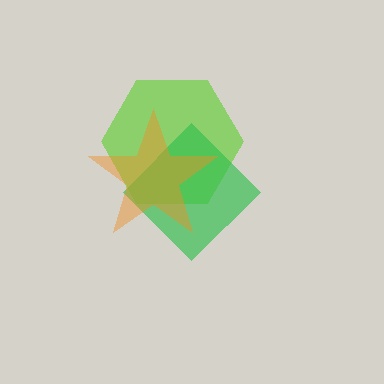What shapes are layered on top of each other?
The layered shapes are: a lime hexagon, a green diamond, an orange star.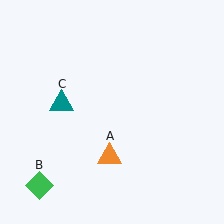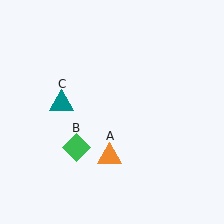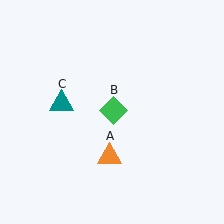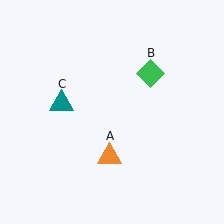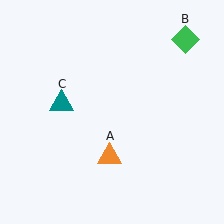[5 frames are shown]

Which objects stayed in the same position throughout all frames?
Orange triangle (object A) and teal triangle (object C) remained stationary.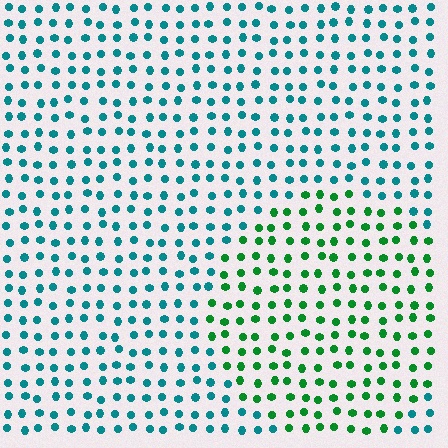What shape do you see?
I see a circle.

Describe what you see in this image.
The image is filled with small teal elements in a uniform arrangement. A circle-shaped region is visible where the elements are tinted to a slightly different hue, forming a subtle color boundary.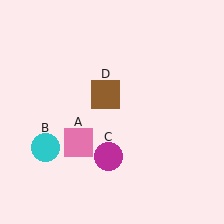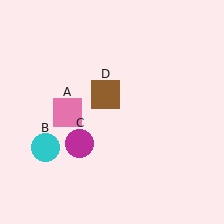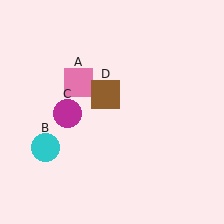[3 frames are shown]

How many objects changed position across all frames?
2 objects changed position: pink square (object A), magenta circle (object C).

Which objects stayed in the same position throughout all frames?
Cyan circle (object B) and brown square (object D) remained stationary.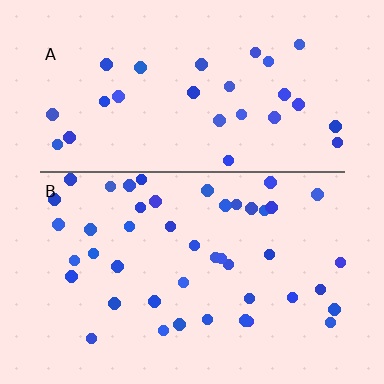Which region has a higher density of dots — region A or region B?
B (the bottom).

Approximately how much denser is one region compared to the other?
Approximately 1.6× — region B over region A.